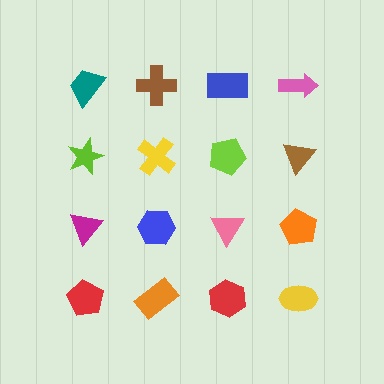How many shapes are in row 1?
4 shapes.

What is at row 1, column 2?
A brown cross.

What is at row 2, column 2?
A yellow cross.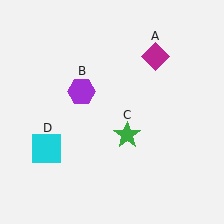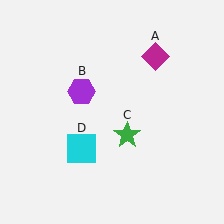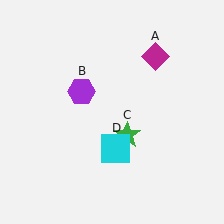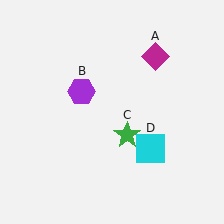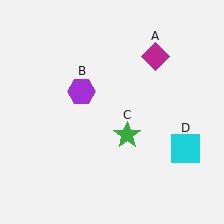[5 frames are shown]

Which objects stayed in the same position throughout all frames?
Magenta diamond (object A) and purple hexagon (object B) and green star (object C) remained stationary.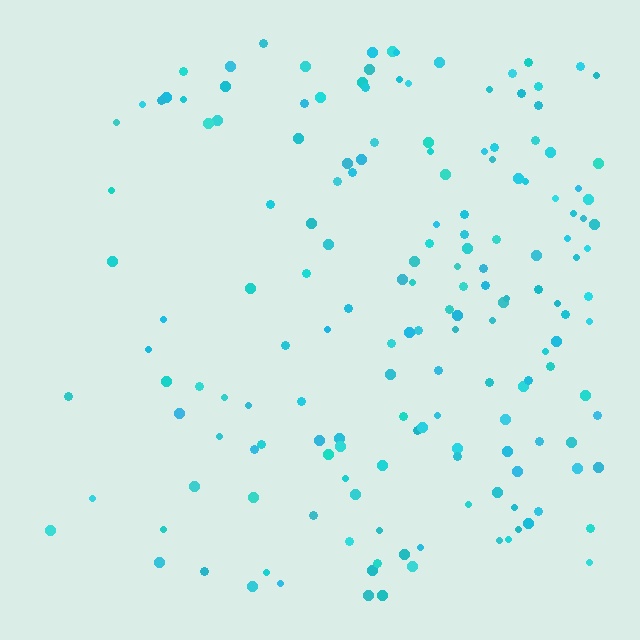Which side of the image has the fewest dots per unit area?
The left.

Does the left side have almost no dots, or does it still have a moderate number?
Still a moderate number, just noticeably fewer than the right.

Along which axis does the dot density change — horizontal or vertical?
Horizontal.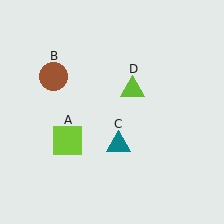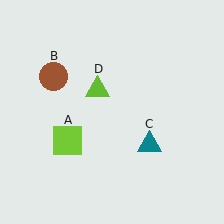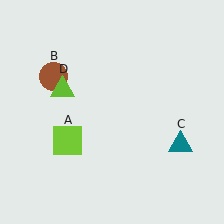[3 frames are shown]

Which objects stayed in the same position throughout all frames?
Lime square (object A) and brown circle (object B) remained stationary.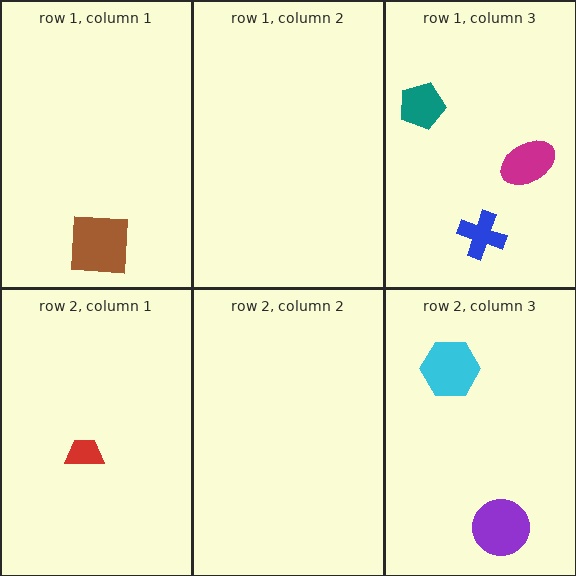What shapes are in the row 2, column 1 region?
The red trapezoid.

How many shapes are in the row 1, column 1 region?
1.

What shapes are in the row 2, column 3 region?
The cyan hexagon, the purple circle.